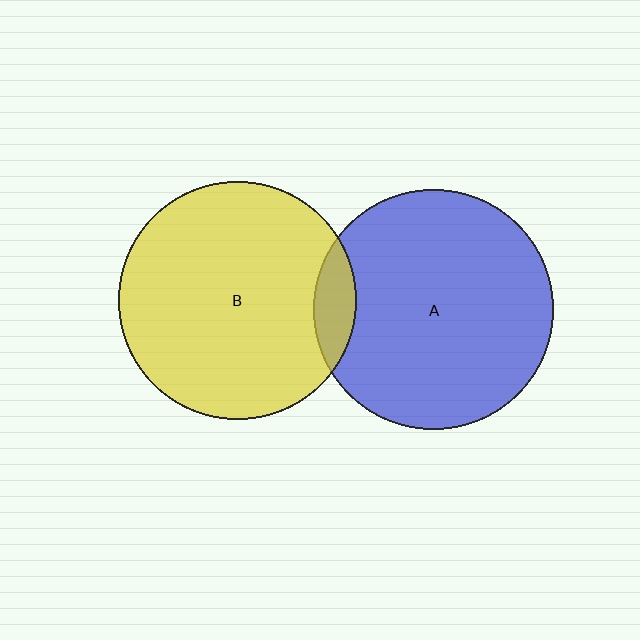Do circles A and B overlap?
Yes.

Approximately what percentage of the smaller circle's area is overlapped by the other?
Approximately 10%.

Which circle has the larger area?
Circle A (blue).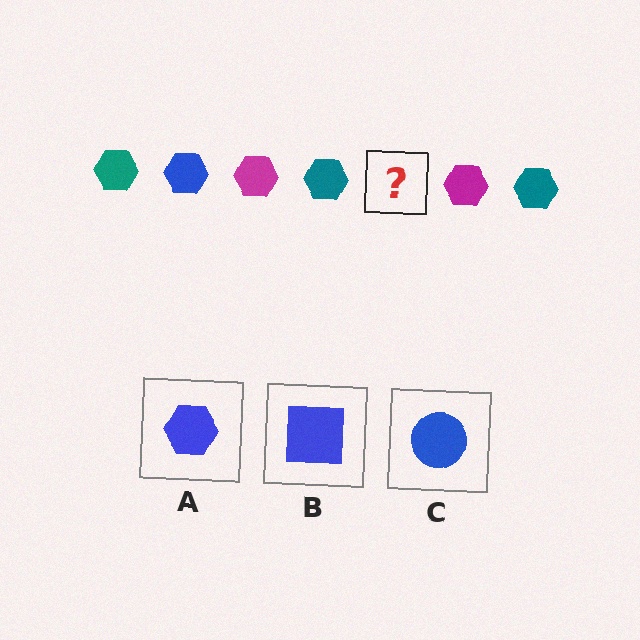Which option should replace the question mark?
Option A.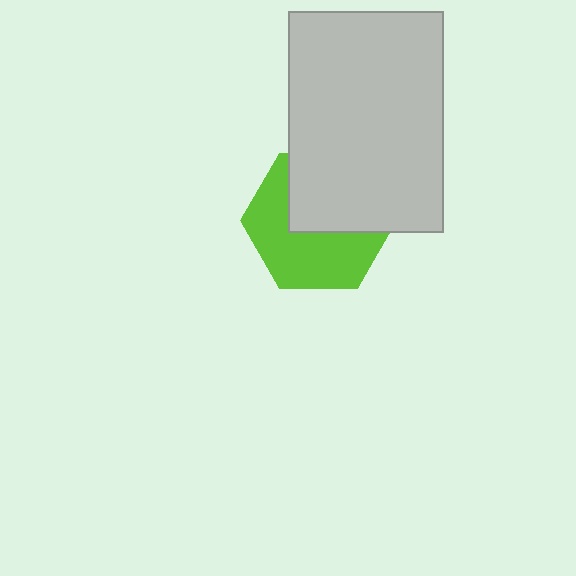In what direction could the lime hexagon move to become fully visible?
The lime hexagon could move down. That would shift it out from behind the light gray rectangle entirely.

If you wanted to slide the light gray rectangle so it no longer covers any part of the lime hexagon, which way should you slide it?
Slide it up — that is the most direct way to separate the two shapes.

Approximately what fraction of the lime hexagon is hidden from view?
Roughly 46% of the lime hexagon is hidden behind the light gray rectangle.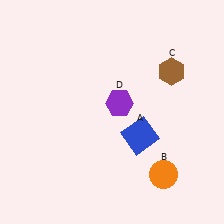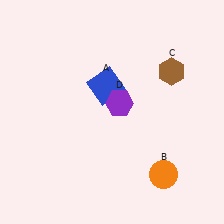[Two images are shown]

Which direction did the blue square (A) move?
The blue square (A) moved up.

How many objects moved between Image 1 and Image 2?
1 object moved between the two images.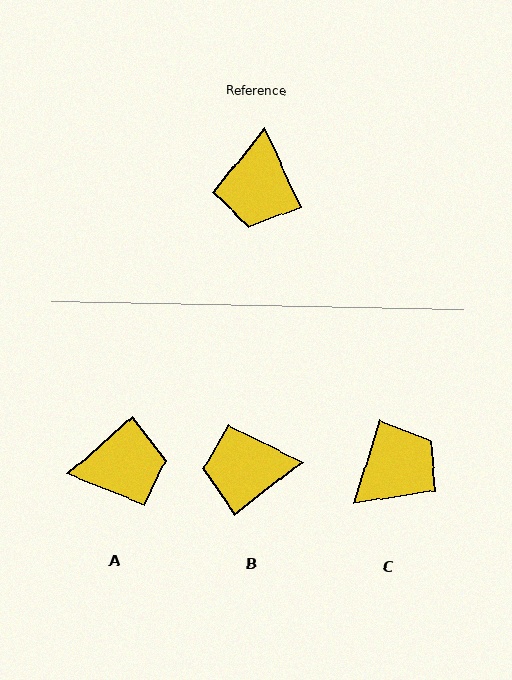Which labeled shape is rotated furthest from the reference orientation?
C, about 137 degrees away.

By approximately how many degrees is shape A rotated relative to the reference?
Approximately 106 degrees counter-clockwise.